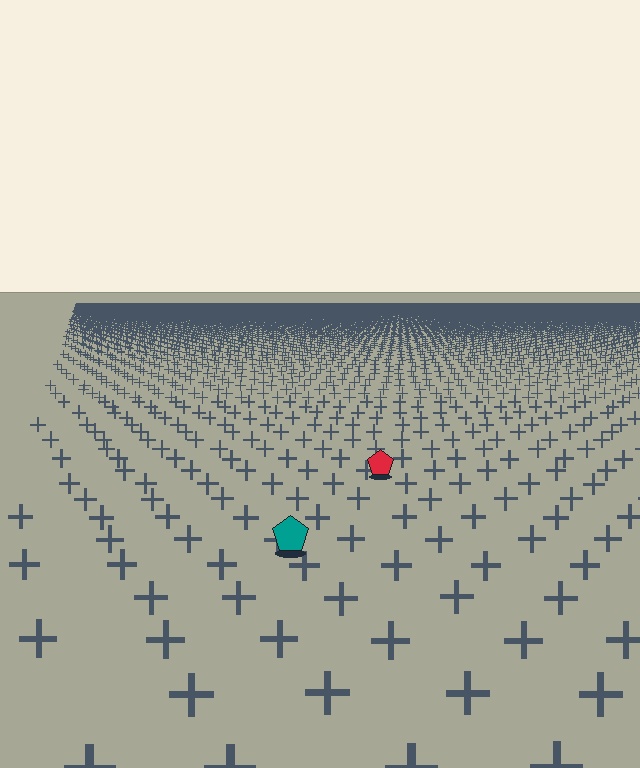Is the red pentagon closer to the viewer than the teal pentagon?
No. The teal pentagon is closer — you can tell from the texture gradient: the ground texture is coarser near it.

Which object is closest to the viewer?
The teal pentagon is closest. The texture marks near it are larger and more spread out.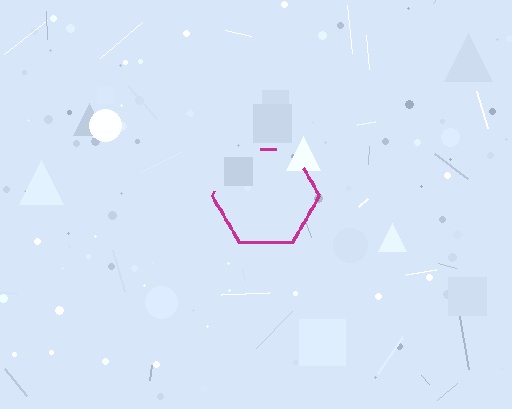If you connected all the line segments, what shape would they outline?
They would outline a hexagon.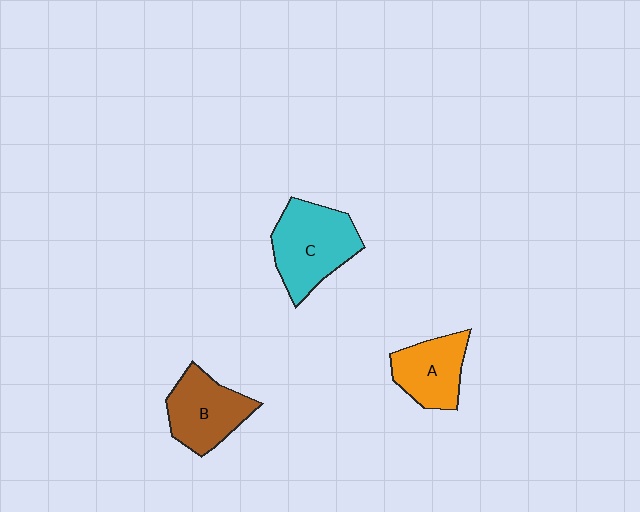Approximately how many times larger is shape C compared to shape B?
Approximately 1.2 times.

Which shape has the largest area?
Shape C (cyan).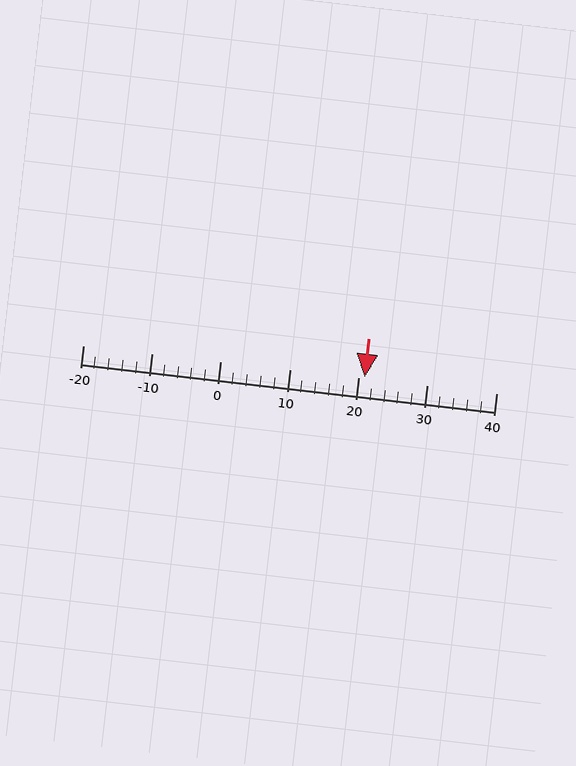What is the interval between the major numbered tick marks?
The major tick marks are spaced 10 units apart.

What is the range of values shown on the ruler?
The ruler shows values from -20 to 40.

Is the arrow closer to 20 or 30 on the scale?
The arrow is closer to 20.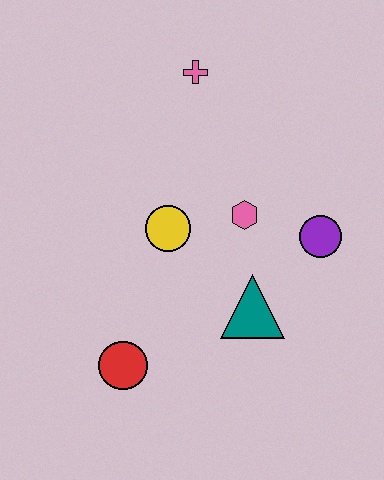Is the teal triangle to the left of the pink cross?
No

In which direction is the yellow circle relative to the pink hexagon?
The yellow circle is to the left of the pink hexagon.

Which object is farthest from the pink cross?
The red circle is farthest from the pink cross.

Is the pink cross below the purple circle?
No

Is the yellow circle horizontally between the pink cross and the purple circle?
No